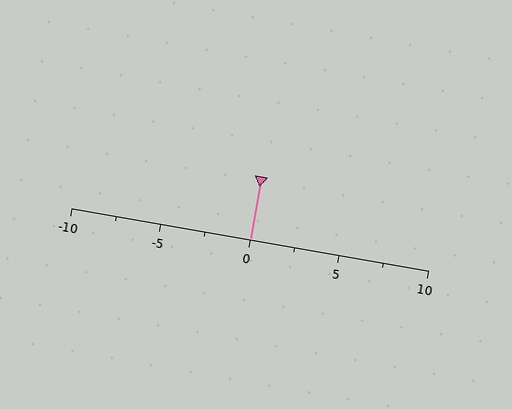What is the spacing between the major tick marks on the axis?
The major ticks are spaced 5 apart.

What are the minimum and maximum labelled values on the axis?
The axis runs from -10 to 10.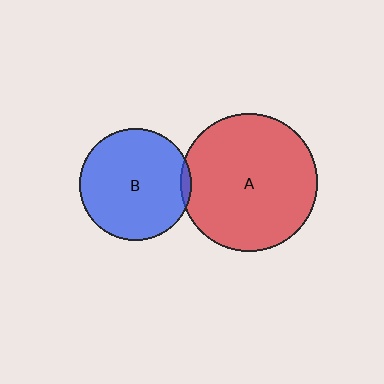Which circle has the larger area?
Circle A (red).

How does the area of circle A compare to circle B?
Approximately 1.5 times.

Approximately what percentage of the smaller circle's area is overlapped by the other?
Approximately 5%.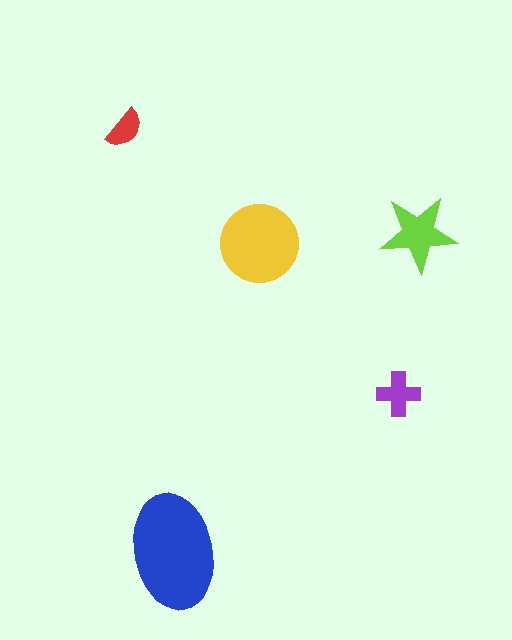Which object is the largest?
The blue ellipse.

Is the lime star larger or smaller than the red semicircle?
Larger.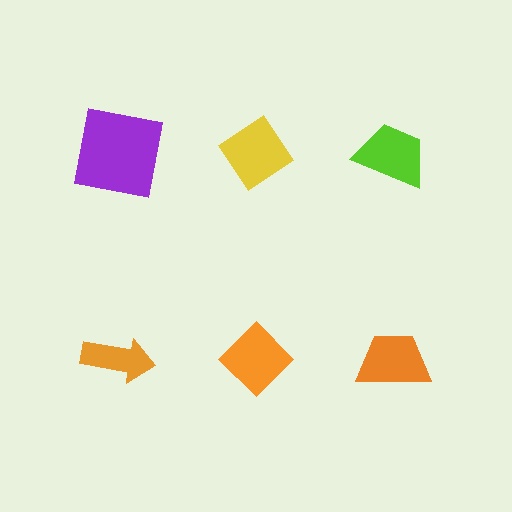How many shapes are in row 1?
3 shapes.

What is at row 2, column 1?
An orange arrow.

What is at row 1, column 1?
A purple square.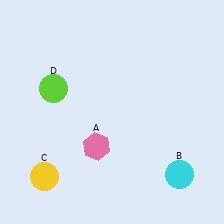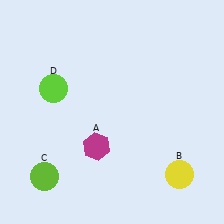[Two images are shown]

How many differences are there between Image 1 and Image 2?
There are 3 differences between the two images.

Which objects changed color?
A changed from pink to magenta. B changed from cyan to yellow. C changed from yellow to lime.